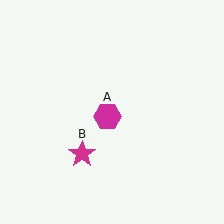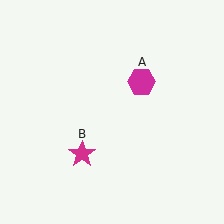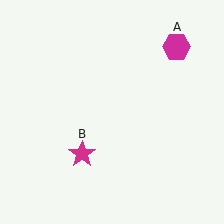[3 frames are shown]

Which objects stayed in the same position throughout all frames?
Magenta star (object B) remained stationary.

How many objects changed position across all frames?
1 object changed position: magenta hexagon (object A).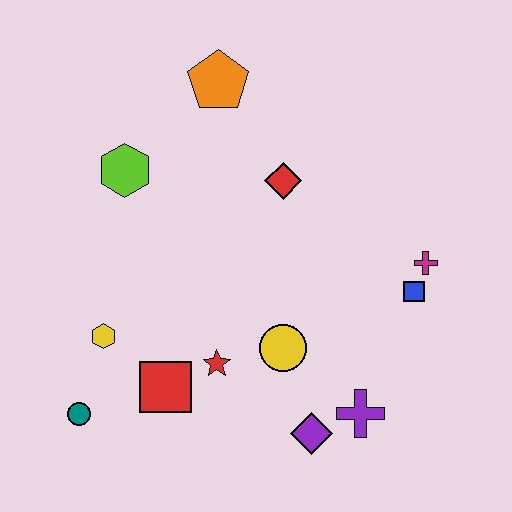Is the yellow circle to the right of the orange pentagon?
Yes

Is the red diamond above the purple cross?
Yes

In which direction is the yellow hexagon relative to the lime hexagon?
The yellow hexagon is below the lime hexagon.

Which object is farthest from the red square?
The orange pentagon is farthest from the red square.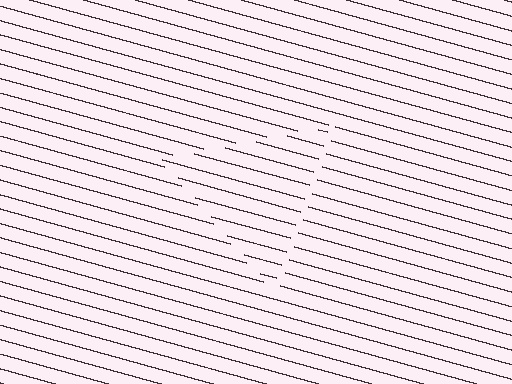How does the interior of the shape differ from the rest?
The interior of the shape contains the same grating, shifted by half a period — the contour is defined by the phase discontinuity where line-ends from the inner and outer gratings abut.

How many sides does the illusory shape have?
3 sides — the line-ends trace a triangle.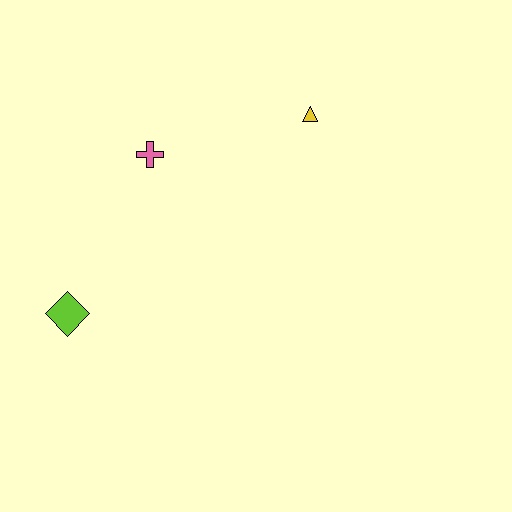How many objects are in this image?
There are 3 objects.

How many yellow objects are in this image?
There is 1 yellow object.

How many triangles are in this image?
There is 1 triangle.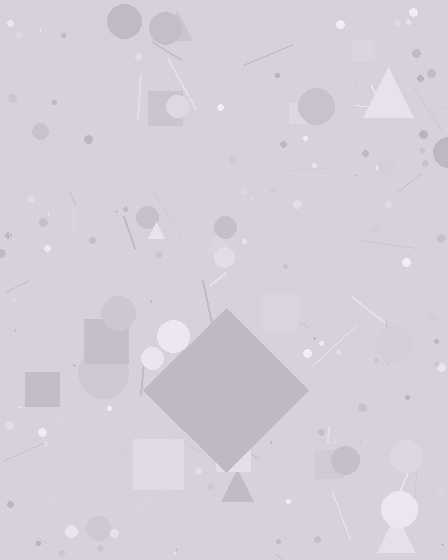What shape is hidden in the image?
A diamond is hidden in the image.